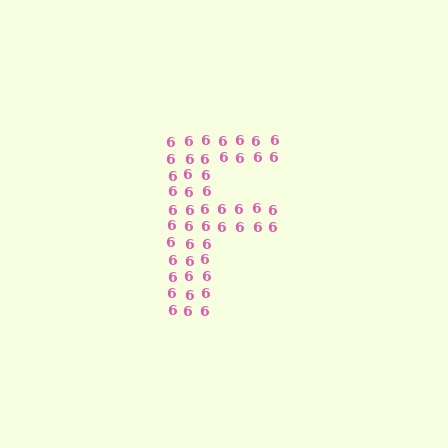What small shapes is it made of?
It is made of small digit 6's.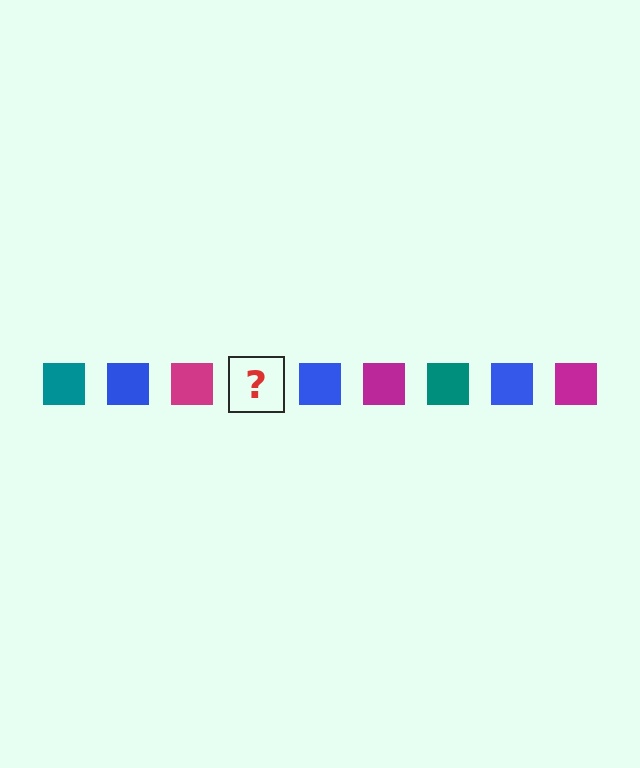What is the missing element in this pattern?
The missing element is a teal square.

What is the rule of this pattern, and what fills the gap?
The rule is that the pattern cycles through teal, blue, magenta squares. The gap should be filled with a teal square.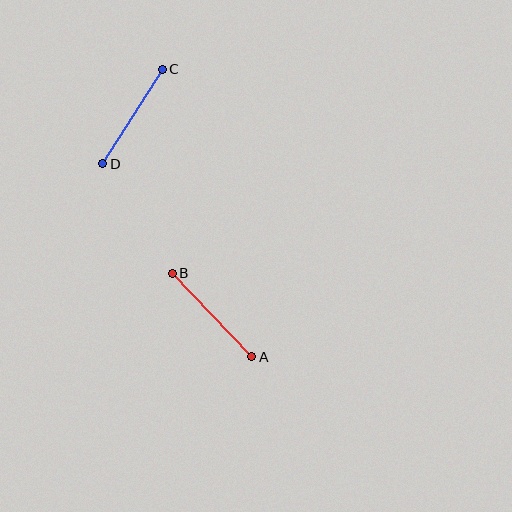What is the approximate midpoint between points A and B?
The midpoint is at approximately (212, 315) pixels.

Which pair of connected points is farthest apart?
Points A and B are farthest apart.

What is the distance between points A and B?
The distance is approximately 115 pixels.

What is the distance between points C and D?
The distance is approximately 112 pixels.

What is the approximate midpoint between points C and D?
The midpoint is at approximately (132, 117) pixels.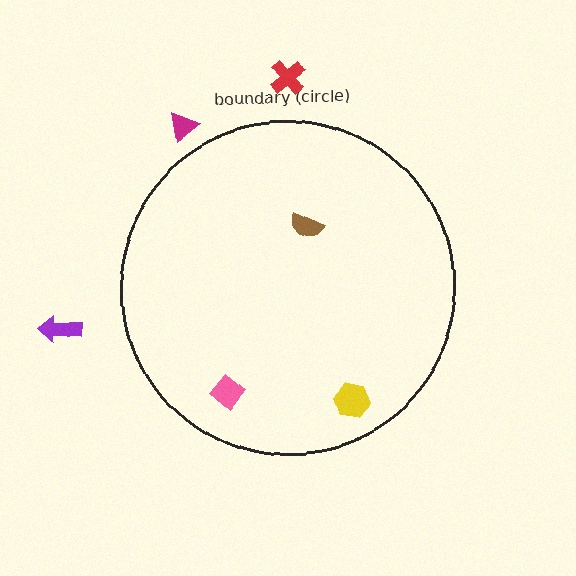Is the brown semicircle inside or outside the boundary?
Inside.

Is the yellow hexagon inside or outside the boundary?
Inside.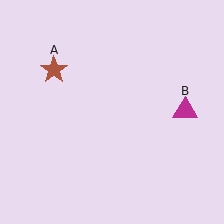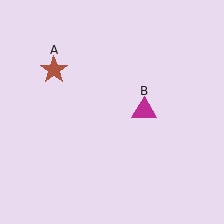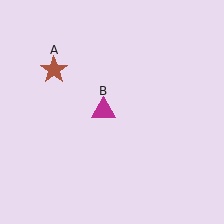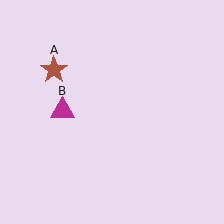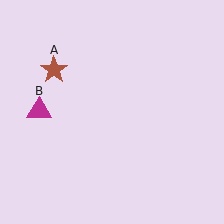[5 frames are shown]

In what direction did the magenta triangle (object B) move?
The magenta triangle (object B) moved left.